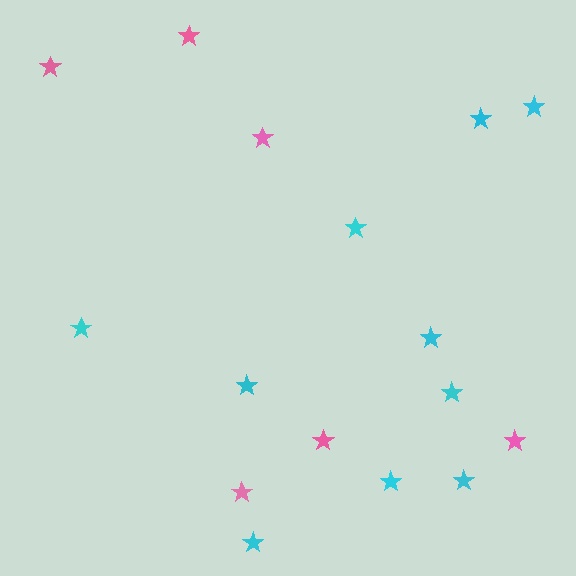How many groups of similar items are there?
There are 2 groups: one group of cyan stars (10) and one group of pink stars (6).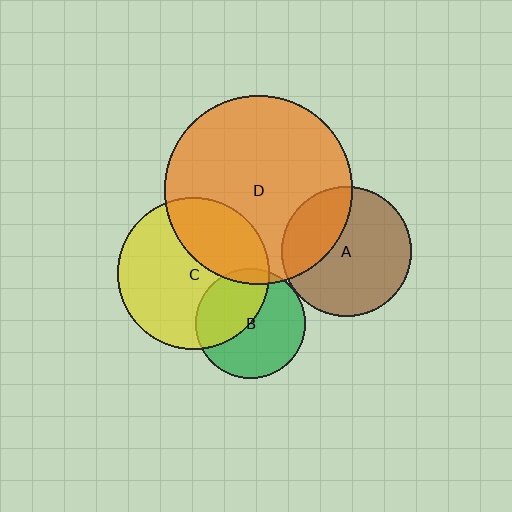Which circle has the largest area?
Circle D (orange).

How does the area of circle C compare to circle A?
Approximately 1.4 times.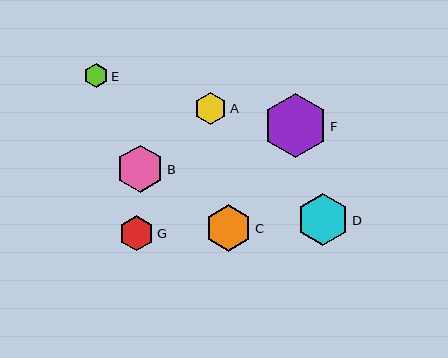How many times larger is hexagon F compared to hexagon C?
Hexagon F is approximately 1.4 times the size of hexagon C.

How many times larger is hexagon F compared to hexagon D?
Hexagon F is approximately 1.2 times the size of hexagon D.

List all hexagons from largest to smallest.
From largest to smallest: F, D, B, C, G, A, E.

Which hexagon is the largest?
Hexagon F is the largest with a size of approximately 64 pixels.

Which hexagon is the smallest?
Hexagon E is the smallest with a size of approximately 24 pixels.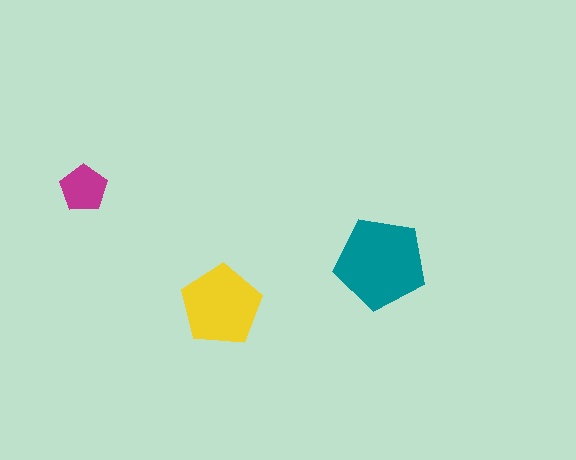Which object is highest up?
The magenta pentagon is topmost.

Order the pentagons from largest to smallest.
the teal one, the yellow one, the magenta one.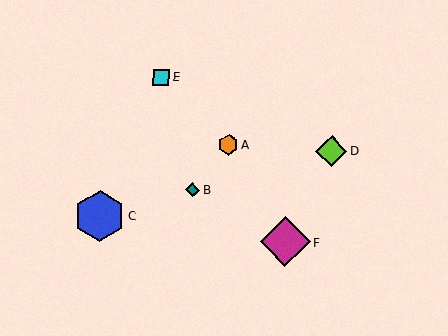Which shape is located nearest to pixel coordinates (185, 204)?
The teal diamond (labeled B) at (192, 190) is nearest to that location.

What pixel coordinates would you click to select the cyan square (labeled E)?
Click at (161, 77) to select the cyan square E.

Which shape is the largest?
The blue hexagon (labeled C) is the largest.